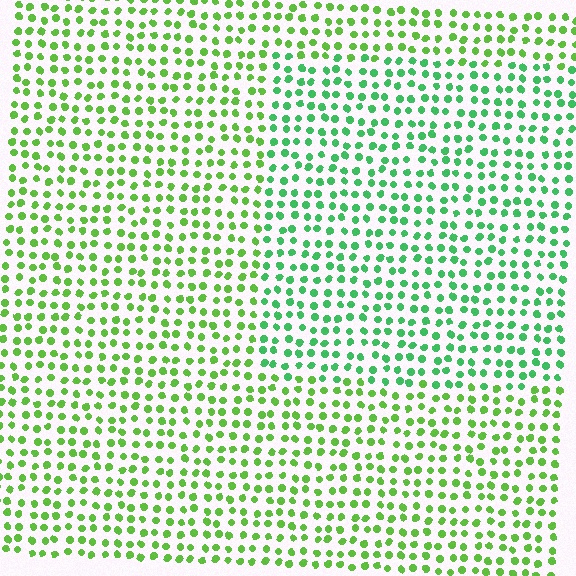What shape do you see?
I see a rectangle.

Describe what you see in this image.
The image is filled with small lime elements in a uniform arrangement. A rectangle-shaped region is visible where the elements are tinted to a slightly different hue, forming a subtle color boundary.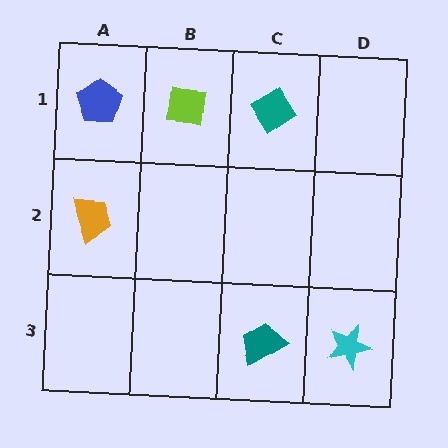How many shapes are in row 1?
3 shapes.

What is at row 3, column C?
A teal trapezoid.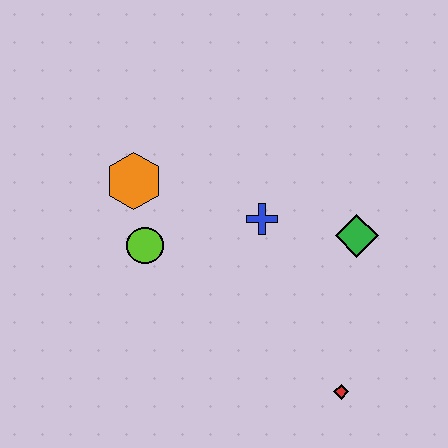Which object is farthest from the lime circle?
The red diamond is farthest from the lime circle.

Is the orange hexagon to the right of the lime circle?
No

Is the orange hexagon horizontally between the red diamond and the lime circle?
No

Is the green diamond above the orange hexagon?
No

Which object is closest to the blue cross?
The green diamond is closest to the blue cross.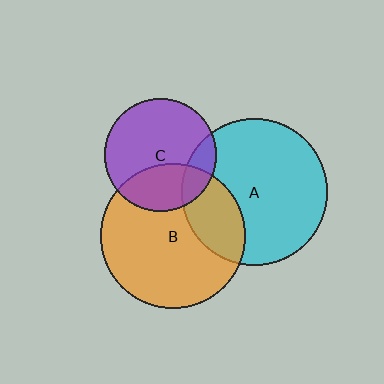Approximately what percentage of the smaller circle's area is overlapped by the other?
Approximately 15%.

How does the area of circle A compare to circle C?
Approximately 1.7 times.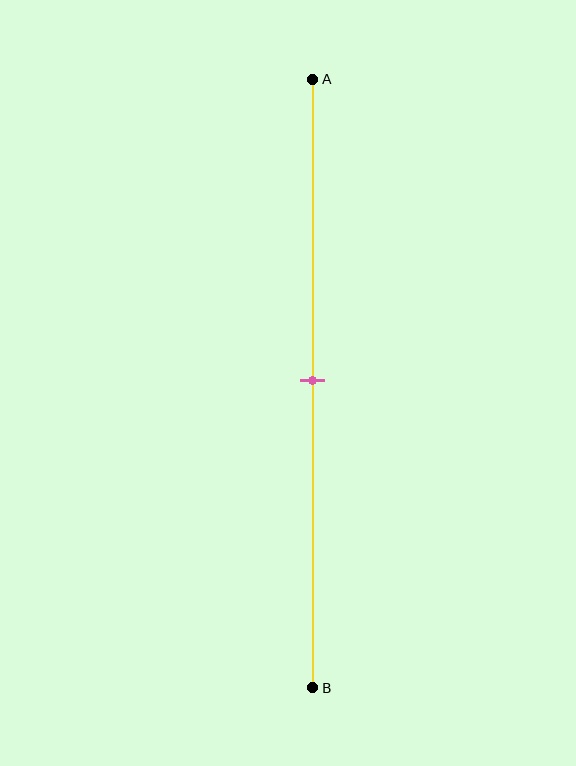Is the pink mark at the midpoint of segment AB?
Yes, the mark is approximately at the midpoint.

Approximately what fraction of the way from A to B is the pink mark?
The pink mark is approximately 50% of the way from A to B.